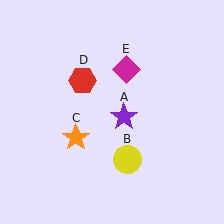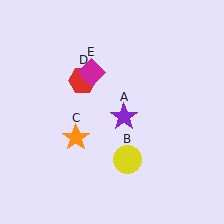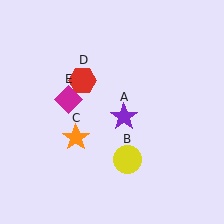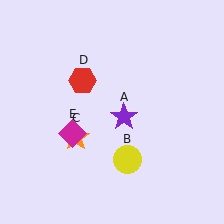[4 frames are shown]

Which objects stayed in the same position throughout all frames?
Purple star (object A) and yellow circle (object B) and orange star (object C) and red hexagon (object D) remained stationary.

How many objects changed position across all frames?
1 object changed position: magenta diamond (object E).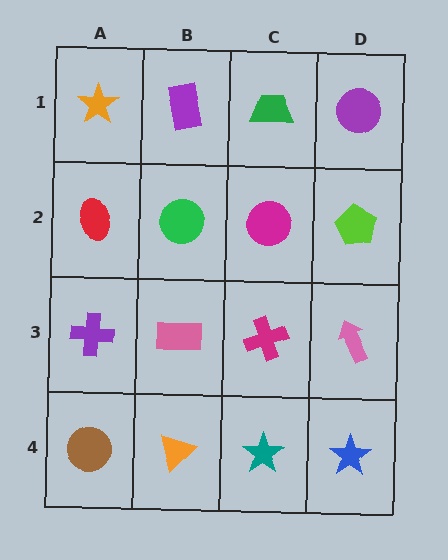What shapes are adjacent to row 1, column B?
A green circle (row 2, column B), an orange star (row 1, column A), a green trapezoid (row 1, column C).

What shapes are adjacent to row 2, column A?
An orange star (row 1, column A), a purple cross (row 3, column A), a green circle (row 2, column B).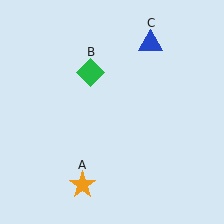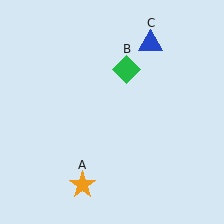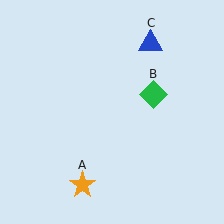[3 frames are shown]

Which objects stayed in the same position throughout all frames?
Orange star (object A) and blue triangle (object C) remained stationary.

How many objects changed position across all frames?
1 object changed position: green diamond (object B).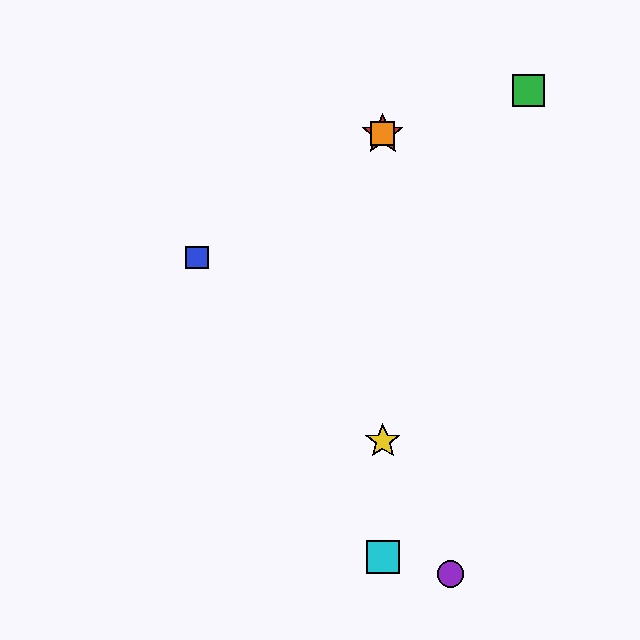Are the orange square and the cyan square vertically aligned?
Yes, both are at x≈383.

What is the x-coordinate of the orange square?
The orange square is at x≈383.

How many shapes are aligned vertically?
4 shapes (the red star, the yellow star, the orange square, the cyan square) are aligned vertically.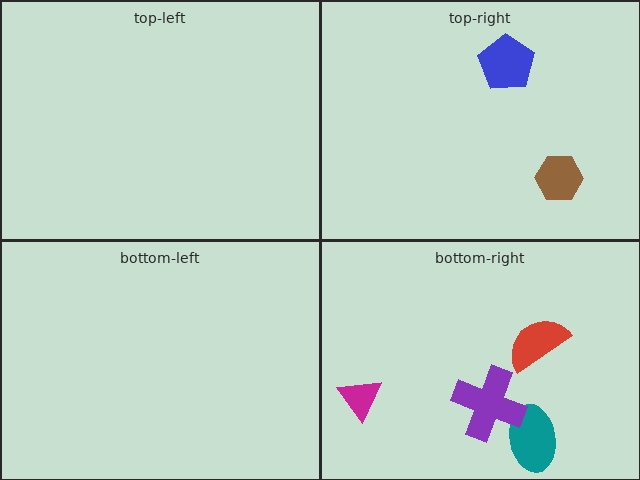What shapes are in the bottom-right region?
The teal ellipse, the magenta triangle, the purple cross, the red semicircle.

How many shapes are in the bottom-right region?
4.